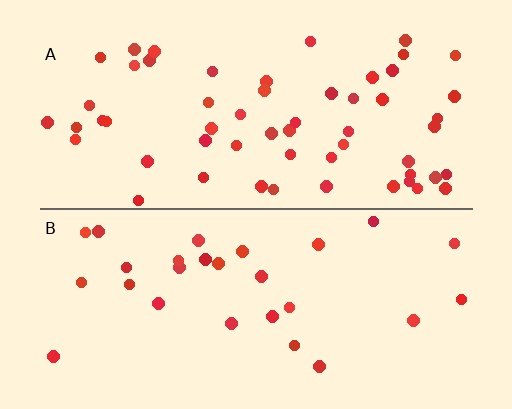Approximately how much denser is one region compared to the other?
Approximately 2.1× — region A over region B.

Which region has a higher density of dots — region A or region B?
A (the top).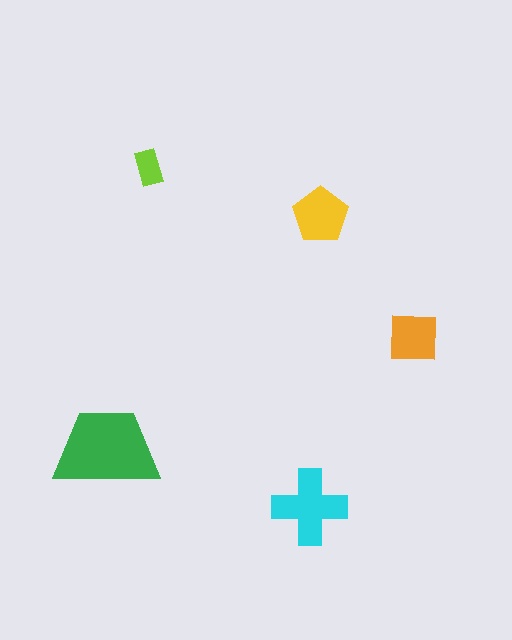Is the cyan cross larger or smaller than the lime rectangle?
Larger.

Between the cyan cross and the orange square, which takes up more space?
The cyan cross.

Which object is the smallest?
The lime rectangle.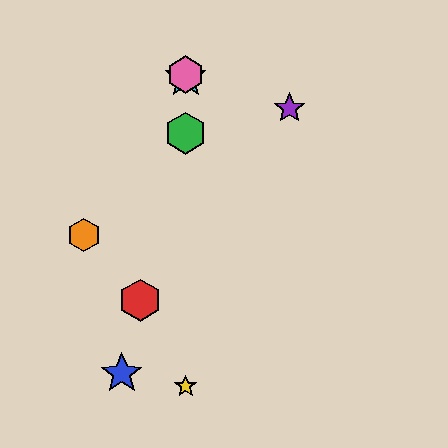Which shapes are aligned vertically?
The green hexagon, the yellow star, the cyan star, the pink hexagon are aligned vertically.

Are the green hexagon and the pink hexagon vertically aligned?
Yes, both are at x≈186.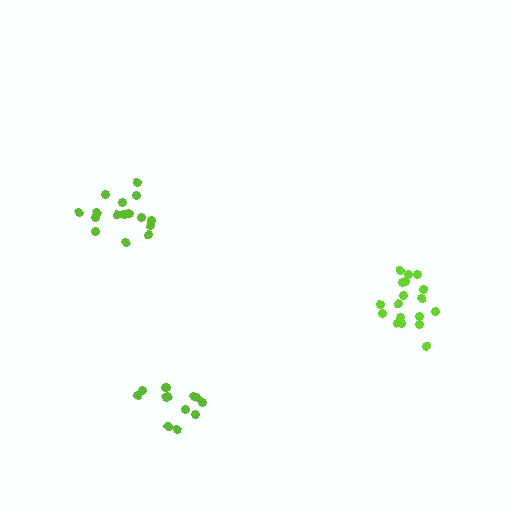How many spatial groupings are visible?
There are 3 spatial groupings.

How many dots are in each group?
Group 1: 13 dots, Group 2: 18 dots, Group 3: 16 dots (47 total).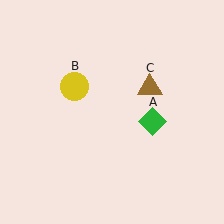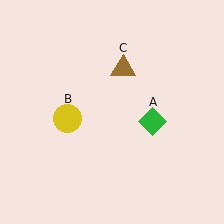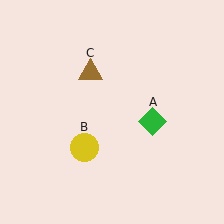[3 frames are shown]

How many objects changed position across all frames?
2 objects changed position: yellow circle (object B), brown triangle (object C).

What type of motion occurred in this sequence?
The yellow circle (object B), brown triangle (object C) rotated counterclockwise around the center of the scene.